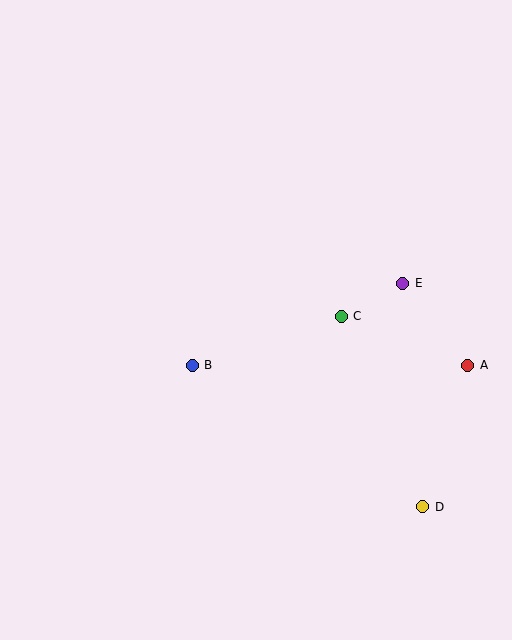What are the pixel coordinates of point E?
Point E is at (403, 283).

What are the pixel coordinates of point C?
Point C is at (341, 316).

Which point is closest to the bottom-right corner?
Point D is closest to the bottom-right corner.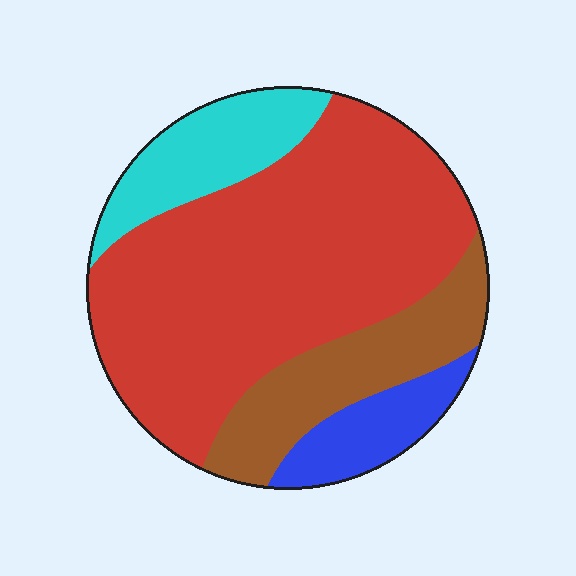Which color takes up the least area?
Blue, at roughly 10%.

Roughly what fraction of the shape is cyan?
Cyan takes up about one eighth (1/8) of the shape.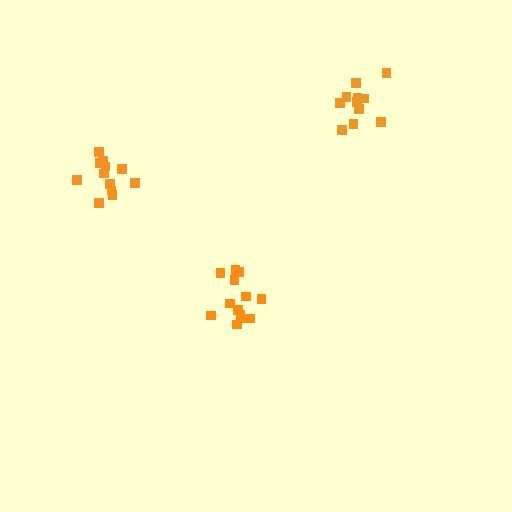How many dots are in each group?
Group 1: 14 dots, Group 2: 11 dots, Group 3: 12 dots (37 total).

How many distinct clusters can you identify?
There are 3 distinct clusters.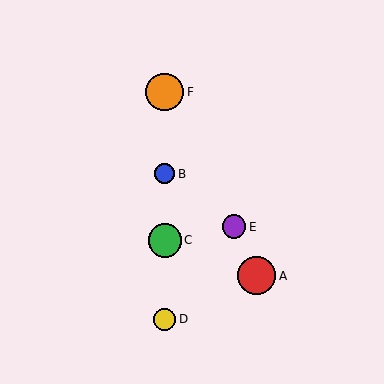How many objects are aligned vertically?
4 objects (B, C, D, F) are aligned vertically.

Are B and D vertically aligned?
Yes, both are at x≈165.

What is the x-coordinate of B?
Object B is at x≈165.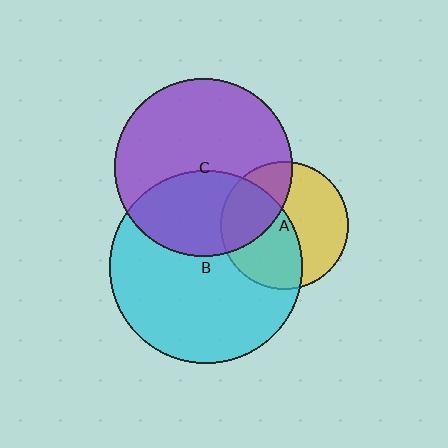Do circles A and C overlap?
Yes.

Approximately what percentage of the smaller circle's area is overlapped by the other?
Approximately 35%.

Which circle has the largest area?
Circle B (cyan).